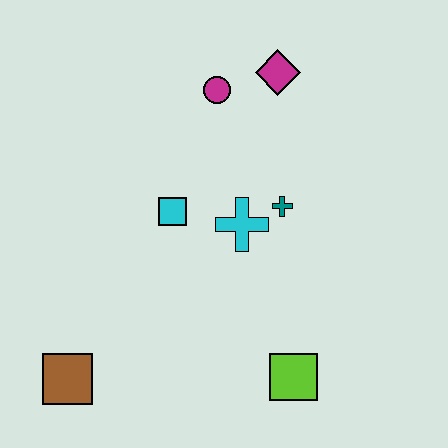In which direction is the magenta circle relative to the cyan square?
The magenta circle is above the cyan square.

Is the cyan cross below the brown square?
No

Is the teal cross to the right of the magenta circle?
Yes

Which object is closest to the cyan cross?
The teal cross is closest to the cyan cross.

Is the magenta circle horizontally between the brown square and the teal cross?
Yes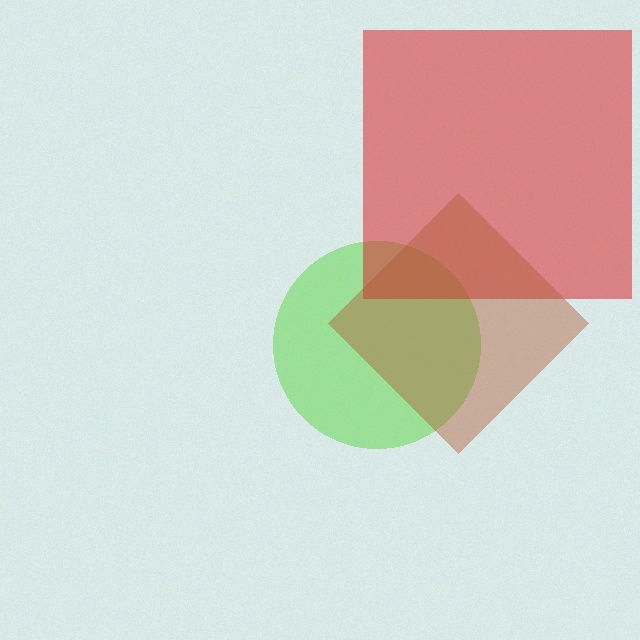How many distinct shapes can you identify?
There are 3 distinct shapes: a lime circle, a red square, a brown diamond.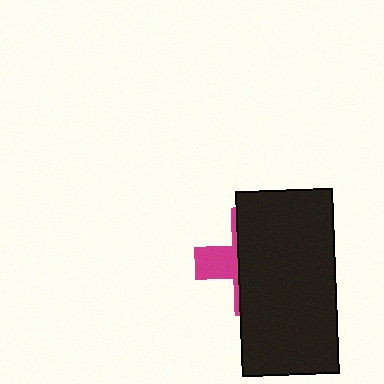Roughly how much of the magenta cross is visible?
A small part of it is visible (roughly 31%).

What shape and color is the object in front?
The object in front is a black rectangle.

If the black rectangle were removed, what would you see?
You would see the complete magenta cross.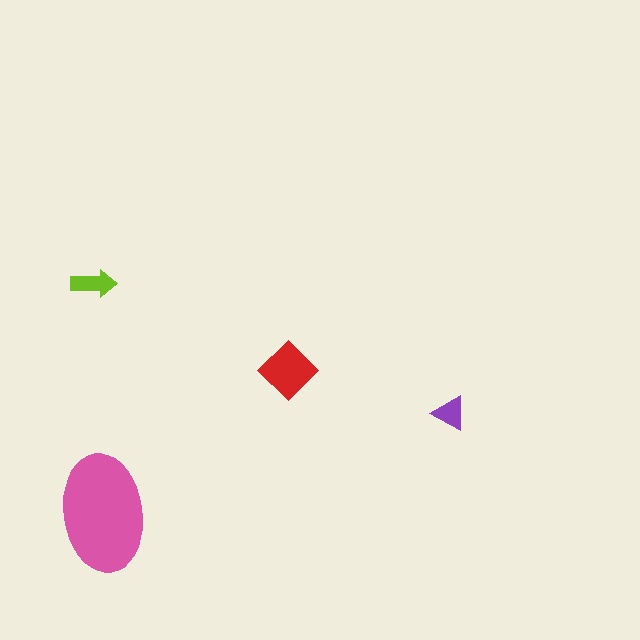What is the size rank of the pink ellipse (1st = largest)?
1st.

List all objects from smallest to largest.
The purple triangle, the lime arrow, the red diamond, the pink ellipse.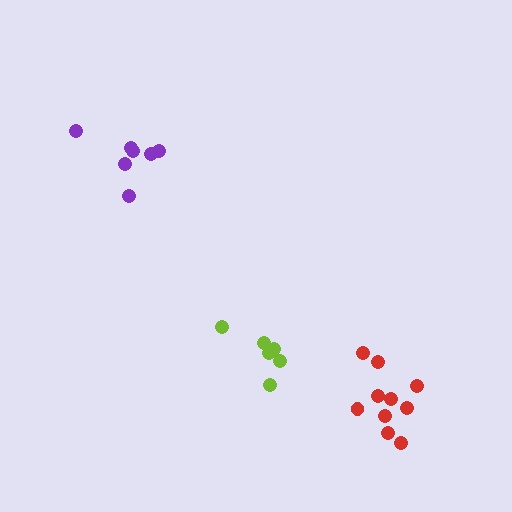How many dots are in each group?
Group 1: 10 dots, Group 2: 7 dots, Group 3: 6 dots (23 total).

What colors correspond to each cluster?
The clusters are colored: red, purple, lime.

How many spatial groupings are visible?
There are 3 spatial groupings.